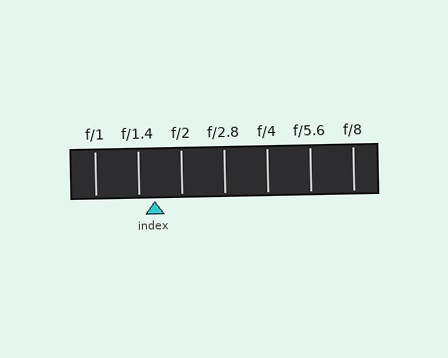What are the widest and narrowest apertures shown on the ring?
The widest aperture shown is f/1 and the narrowest is f/8.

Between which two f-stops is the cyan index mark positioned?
The index mark is between f/1.4 and f/2.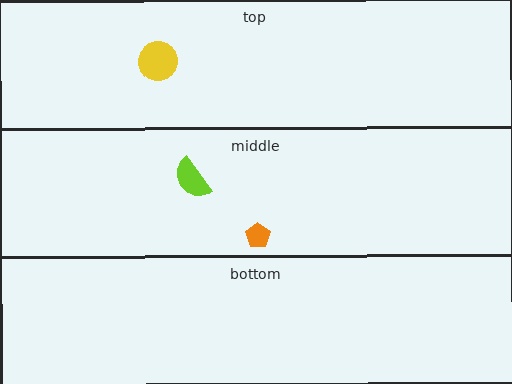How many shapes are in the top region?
1.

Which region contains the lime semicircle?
The middle region.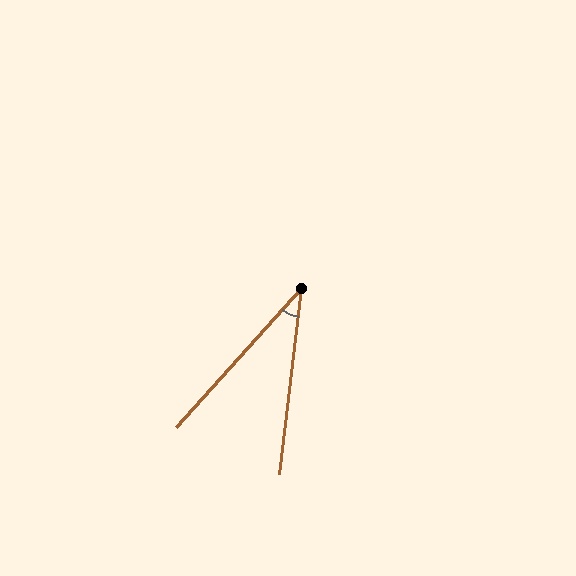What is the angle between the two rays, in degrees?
Approximately 35 degrees.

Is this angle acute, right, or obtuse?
It is acute.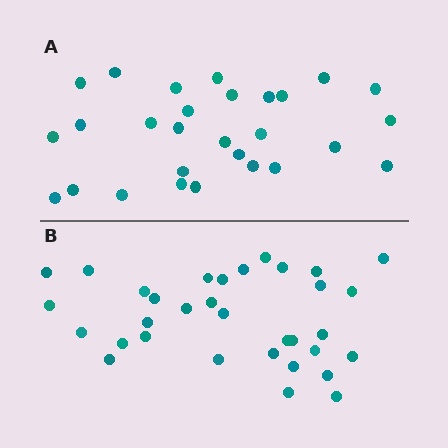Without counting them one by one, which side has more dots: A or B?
Region B (the bottom region) has more dots.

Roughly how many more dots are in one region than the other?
Region B has about 5 more dots than region A.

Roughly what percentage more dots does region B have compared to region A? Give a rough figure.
About 20% more.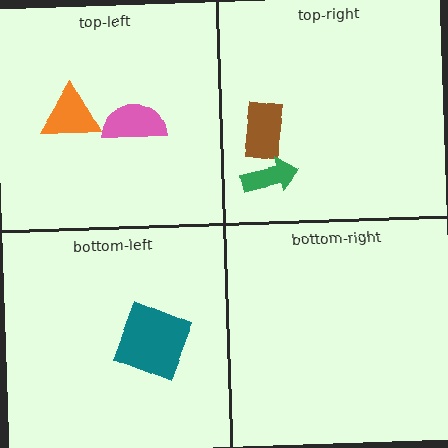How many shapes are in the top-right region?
2.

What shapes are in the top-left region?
The pink semicircle, the orange triangle.